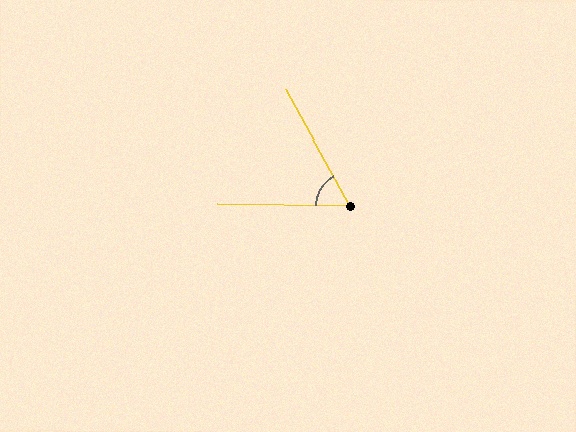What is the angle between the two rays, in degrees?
Approximately 60 degrees.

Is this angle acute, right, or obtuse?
It is acute.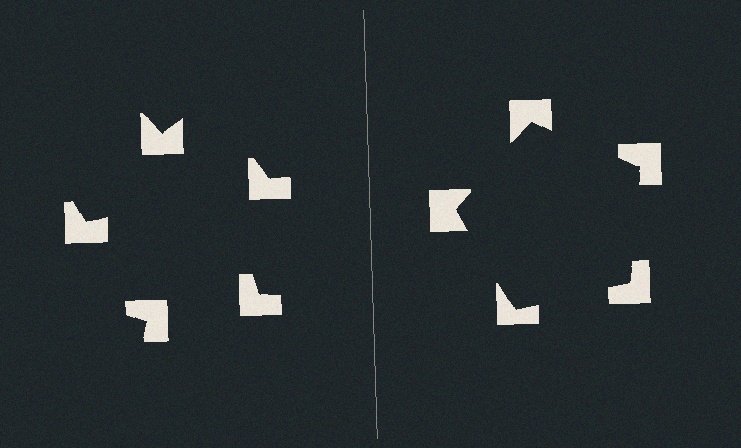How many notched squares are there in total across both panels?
10 — 5 on each side.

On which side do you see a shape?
An illusory pentagon appears on the right side. On the left side the wedge cuts are rotated, so no coherent shape forms.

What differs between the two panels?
The notched squares are positioned identically on both sides; only the wedge orientations differ. On the right they align to a pentagon; on the left they are misaligned.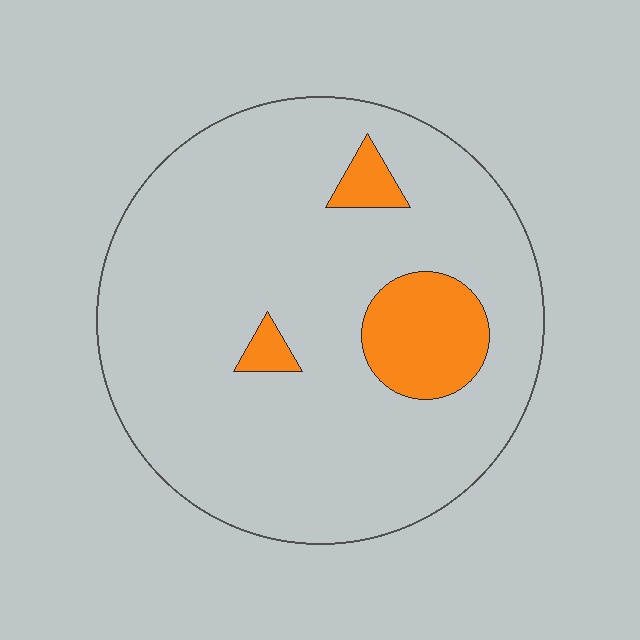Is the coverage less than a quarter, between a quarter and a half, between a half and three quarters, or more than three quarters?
Less than a quarter.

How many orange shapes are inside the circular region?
3.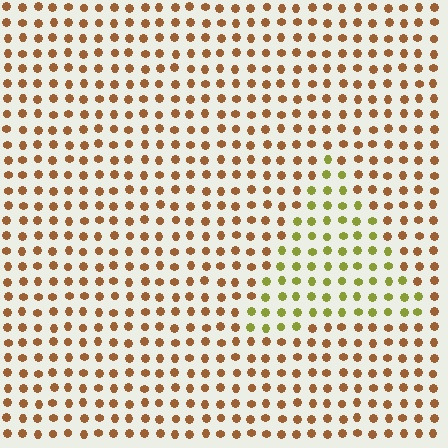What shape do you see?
I see a triangle.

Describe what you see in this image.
The image is filled with small brown elements in a uniform arrangement. A triangle-shaped region is visible where the elements are tinted to a slightly different hue, forming a subtle color boundary.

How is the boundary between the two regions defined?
The boundary is defined purely by a slight shift in hue (about 47 degrees). Spacing, size, and orientation are identical on both sides.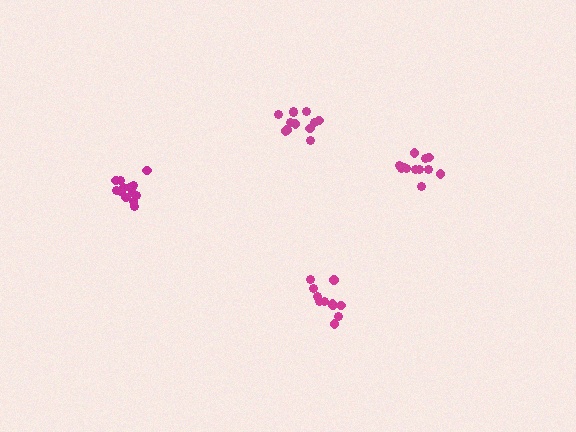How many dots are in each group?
Group 1: 11 dots, Group 2: 13 dots, Group 3: 13 dots, Group 4: 12 dots (49 total).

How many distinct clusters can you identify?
There are 4 distinct clusters.